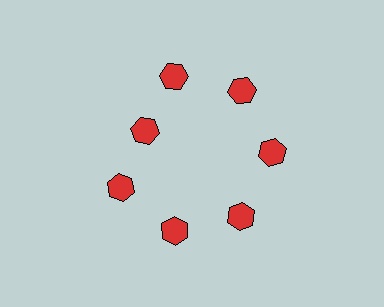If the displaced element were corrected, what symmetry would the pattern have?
It would have 7-fold rotational symmetry — the pattern would map onto itself every 51 degrees.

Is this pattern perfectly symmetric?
No. The 7 red hexagons are arranged in a ring, but one element near the 10 o'clock position is pulled inward toward the center, breaking the 7-fold rotational symmetry.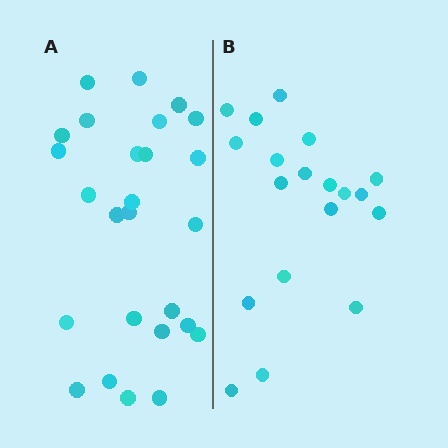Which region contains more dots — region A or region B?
Region A (the left region) has more dots.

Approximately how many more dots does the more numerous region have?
Region A has roughly 8 or so more dots than region B.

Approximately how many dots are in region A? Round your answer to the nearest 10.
About 30 dots. (The exact count is 26, which rounds to 30.)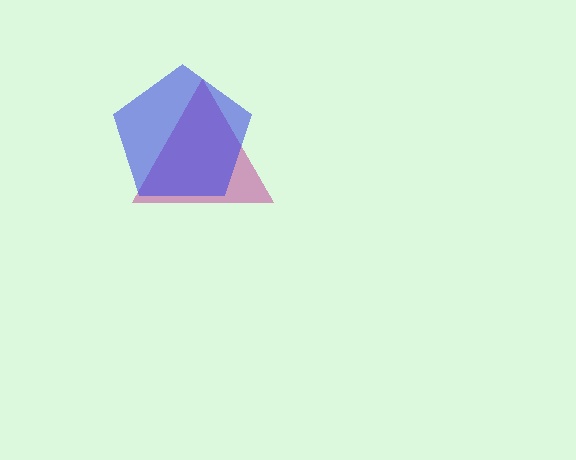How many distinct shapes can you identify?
There are 2 distinct shapes: a magenta triangle, a blue pentagon.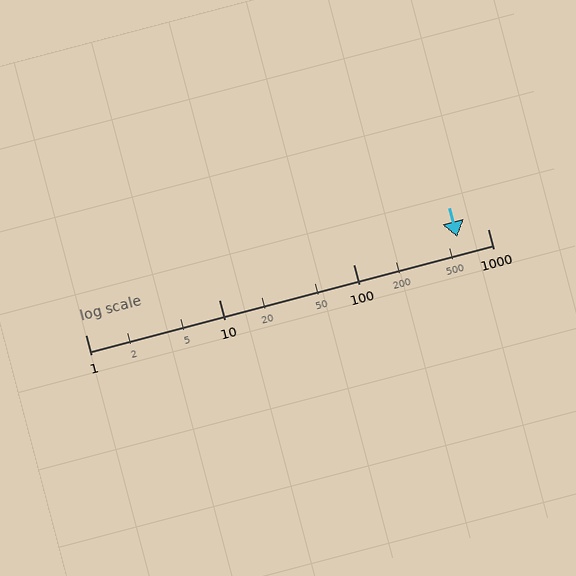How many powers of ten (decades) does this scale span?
The scale spans 3 decades, from 1 to 1000.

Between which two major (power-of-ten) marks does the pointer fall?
The pointer is between 100 and 1000.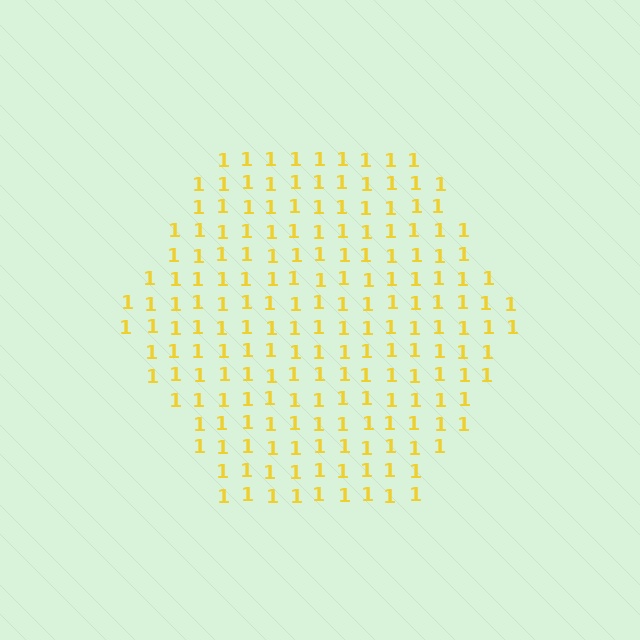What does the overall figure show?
The overall figure shows a hexagon.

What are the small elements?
The small elements are digit 1's.